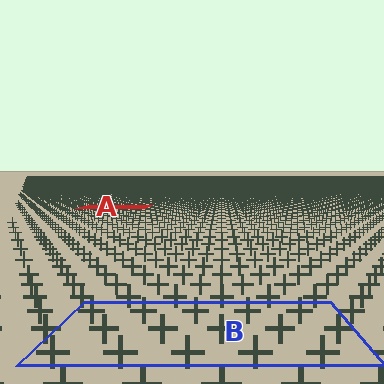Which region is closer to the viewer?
Region B is closer. The texture elements there are larger and more spread out.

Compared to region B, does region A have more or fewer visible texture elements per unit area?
Region A has more texture elements per unit area — they are packed more densely because it is farther away.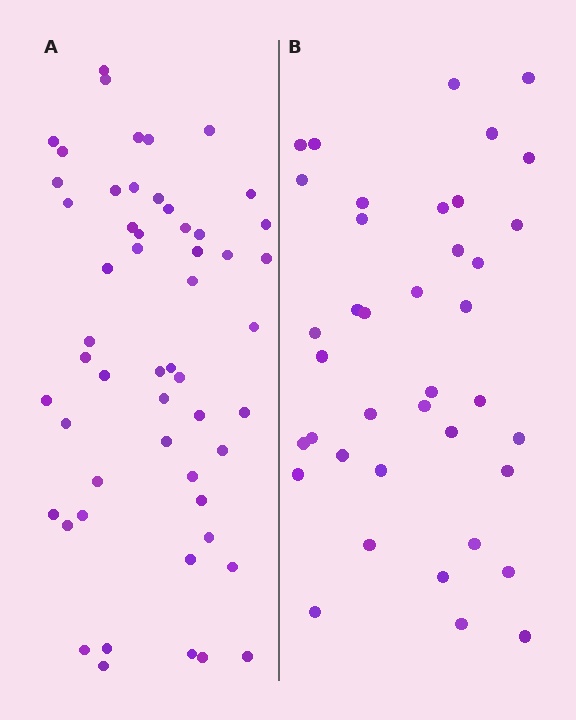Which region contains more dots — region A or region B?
Region A (the left region) has more dots.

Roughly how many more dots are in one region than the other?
Region A has approximately 15 more dots than region B.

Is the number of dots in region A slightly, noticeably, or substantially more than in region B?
Region A has noticeably more, but not dramatically so. The ratio is roughly 1.4 to 1.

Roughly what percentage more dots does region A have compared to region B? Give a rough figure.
About 40% more.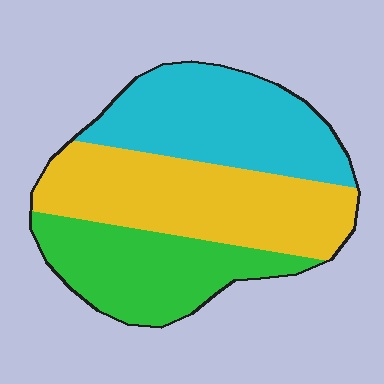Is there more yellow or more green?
Yellow.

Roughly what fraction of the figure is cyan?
Cyan covers 33% of the figure.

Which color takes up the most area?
Yellow, at roughly 40%.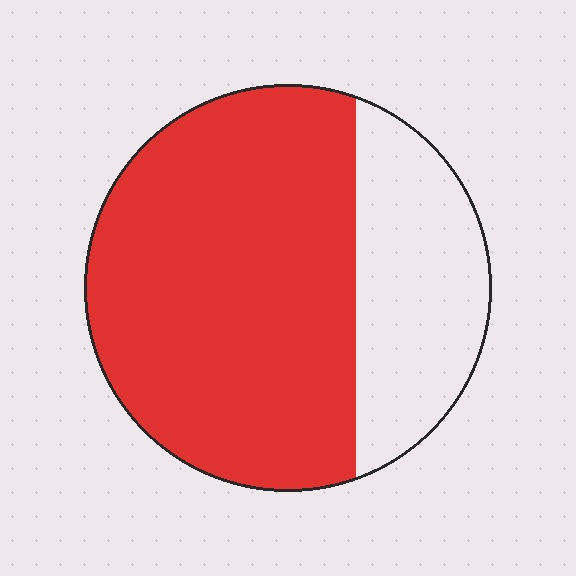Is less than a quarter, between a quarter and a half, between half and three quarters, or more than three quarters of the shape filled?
Between half and three quarters.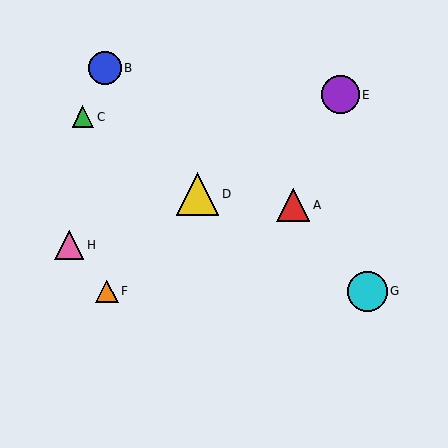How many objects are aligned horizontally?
2 objects (F, G) are aligned horizontally.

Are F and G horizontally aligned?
Yes, both are at y≈291.